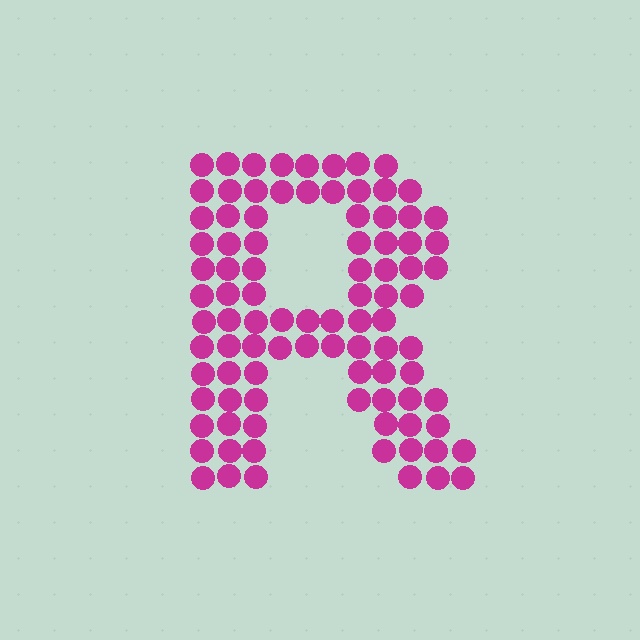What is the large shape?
The large shape is the letter R.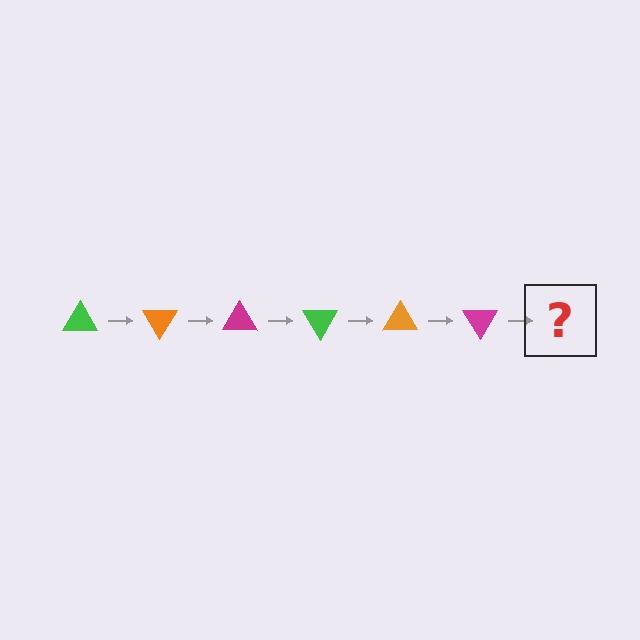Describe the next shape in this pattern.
It should be a green triangle, rotated 360 degrees from the start.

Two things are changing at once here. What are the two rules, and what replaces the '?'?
The two rules are that it rotates 60 degrees each step and the color cycles through green, orange, and magenta. The '?' should be a green triangle, rotated 360 degrees from the start.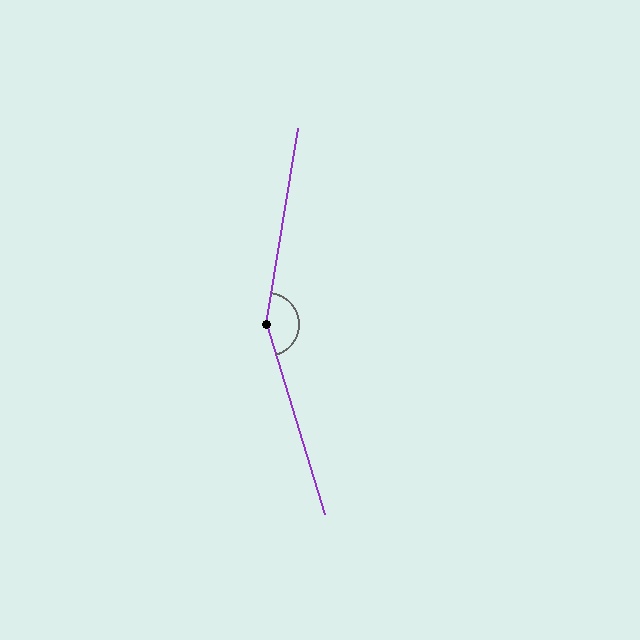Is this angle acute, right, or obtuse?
It is obtuse.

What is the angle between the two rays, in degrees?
Approximately 154 degrees.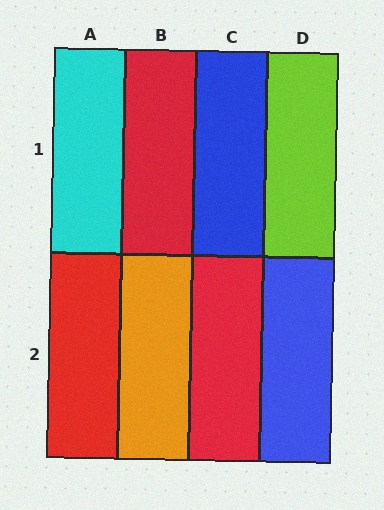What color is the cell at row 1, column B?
Red.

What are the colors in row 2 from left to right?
Red, orange, red, blue.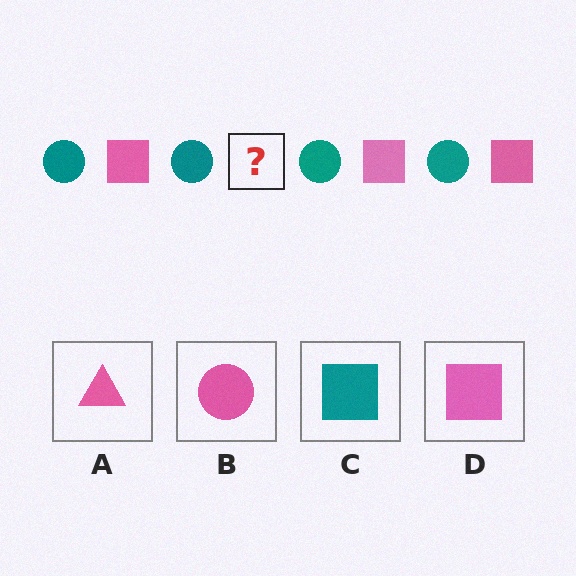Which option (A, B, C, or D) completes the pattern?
D.